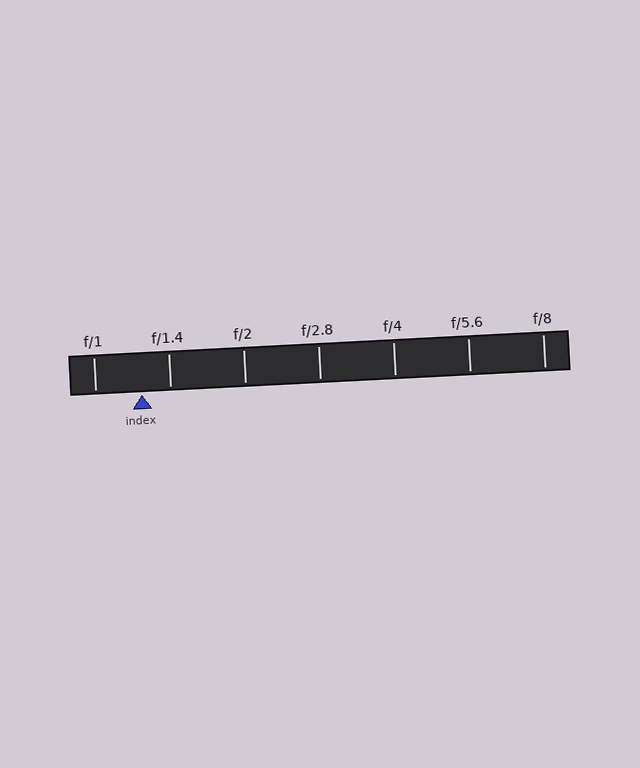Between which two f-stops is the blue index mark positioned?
The index mark is between f/1 and f/1.4.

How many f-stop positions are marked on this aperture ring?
There are 7 f-stop positions marked.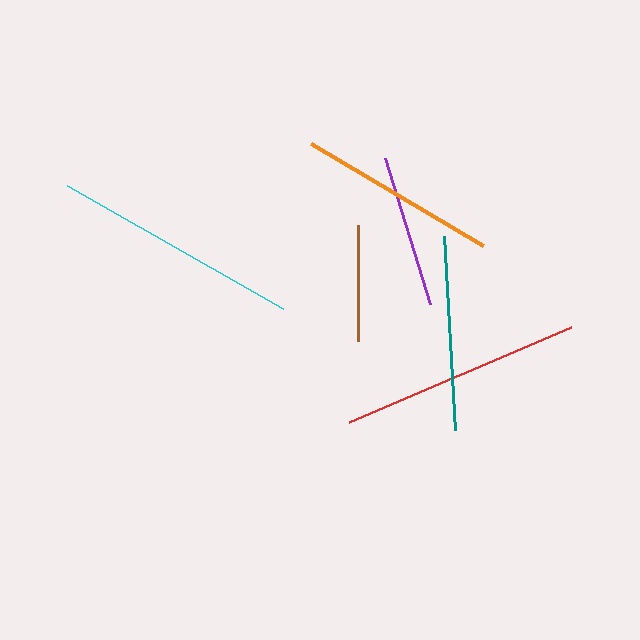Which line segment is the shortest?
The brown line is the shortest at approximately 116 pixels.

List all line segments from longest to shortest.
From longest to shortest: cyan, red, orange, teal, purple, brown.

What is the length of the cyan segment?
The cyan segment is approximately 249 pixels long.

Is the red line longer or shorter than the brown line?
The red line is longer than the brown line.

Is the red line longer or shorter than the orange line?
The red line is longer than the orange line.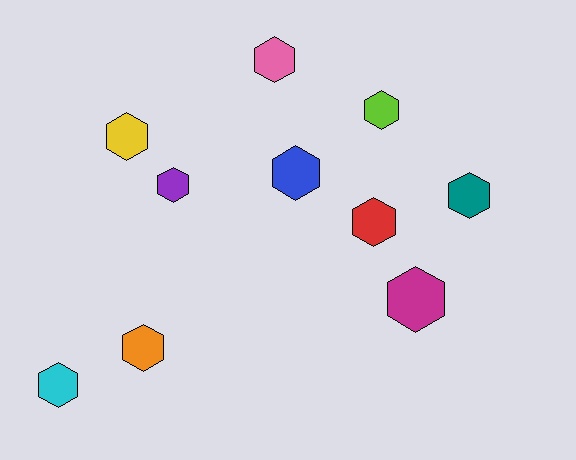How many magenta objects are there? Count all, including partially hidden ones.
There is 1 magenta object.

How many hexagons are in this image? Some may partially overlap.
There are 10 hexagons.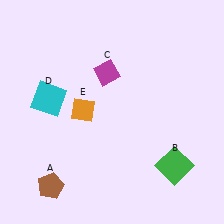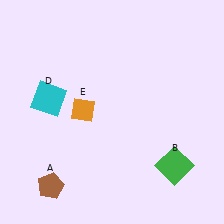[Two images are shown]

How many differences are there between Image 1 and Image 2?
There is 1 difference between the two images.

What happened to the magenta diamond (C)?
The magenta diamond (C) was removed in Image 2. It was in the top-left area of Image 1.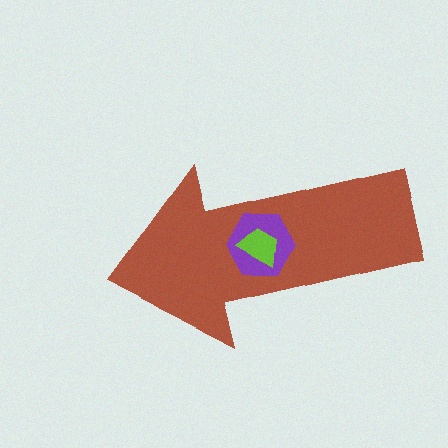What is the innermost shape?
The lime trapezoid.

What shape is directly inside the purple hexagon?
The lime trapezoid.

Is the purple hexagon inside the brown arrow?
Yes.